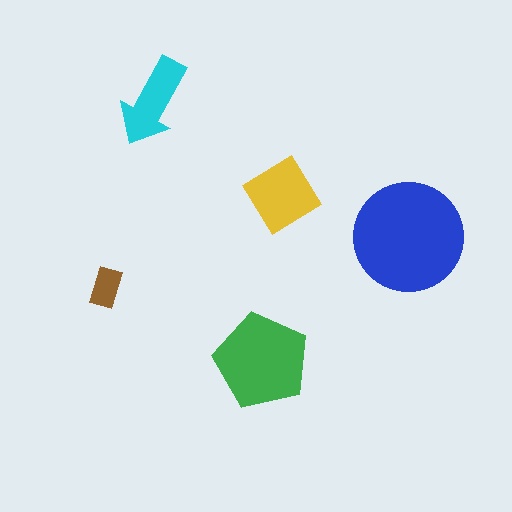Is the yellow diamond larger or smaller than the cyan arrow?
Larger.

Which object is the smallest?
The brown rectangle.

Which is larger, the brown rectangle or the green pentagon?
The green pentagon.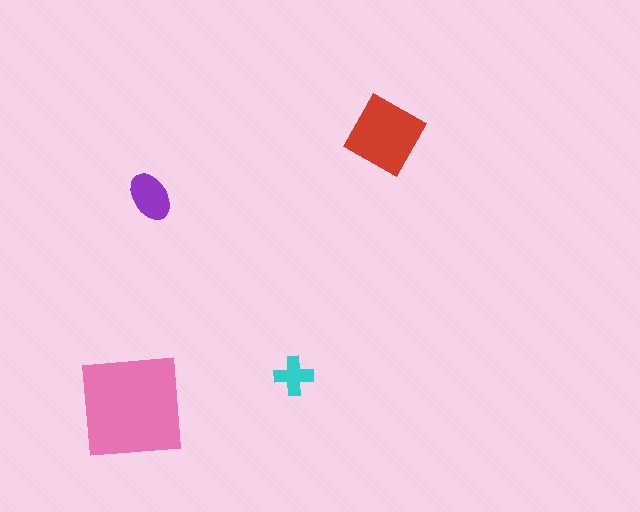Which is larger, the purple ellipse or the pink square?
The pink square.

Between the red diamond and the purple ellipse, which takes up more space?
The red diamond.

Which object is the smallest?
The cyan cross.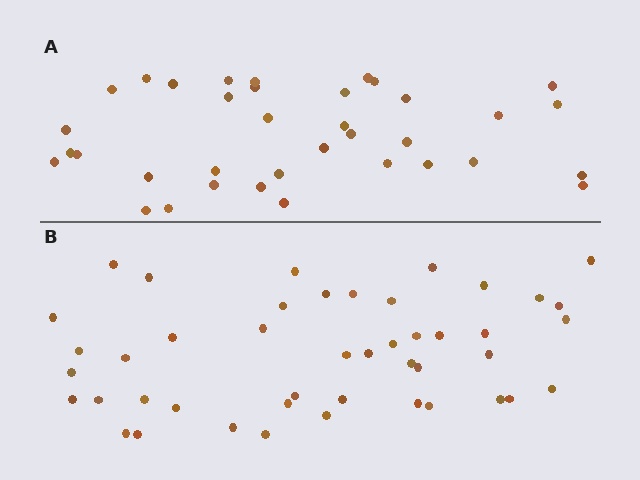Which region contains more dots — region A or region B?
Region B (the bottom region) has more dots.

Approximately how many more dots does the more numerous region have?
Region B has roughly 8 or so more dots than region A.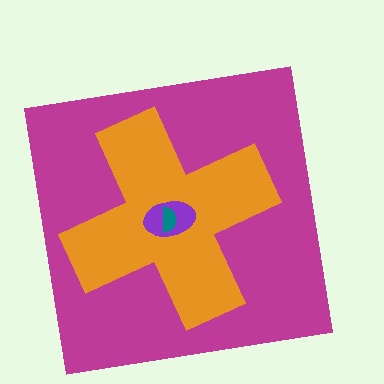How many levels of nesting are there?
4.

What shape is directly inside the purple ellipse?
The teal semicircle.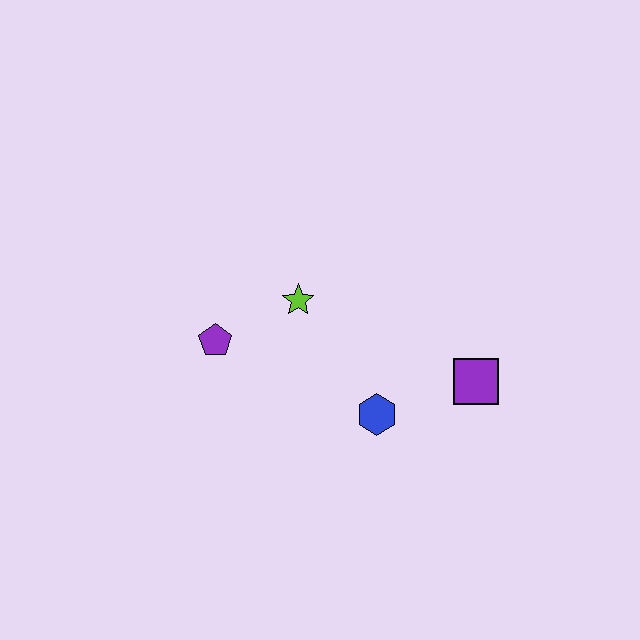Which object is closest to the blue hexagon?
The purple square is closest to the blue hexagon.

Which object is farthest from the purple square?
The purple pentagon is farthest from the purple square.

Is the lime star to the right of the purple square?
No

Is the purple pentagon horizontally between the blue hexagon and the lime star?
No